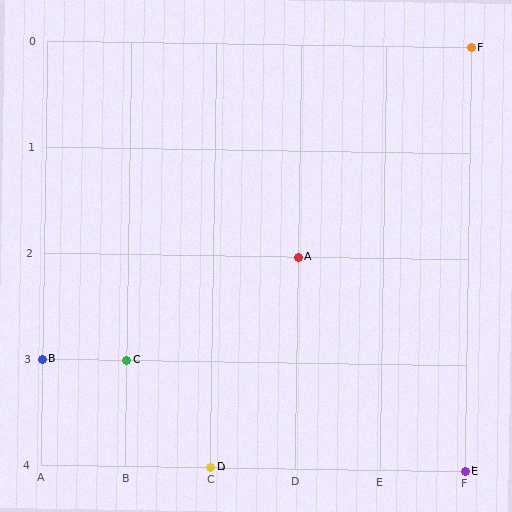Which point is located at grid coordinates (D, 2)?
Point A is at (D, 2).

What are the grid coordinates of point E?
Point E is at grid coordinates (F, 4).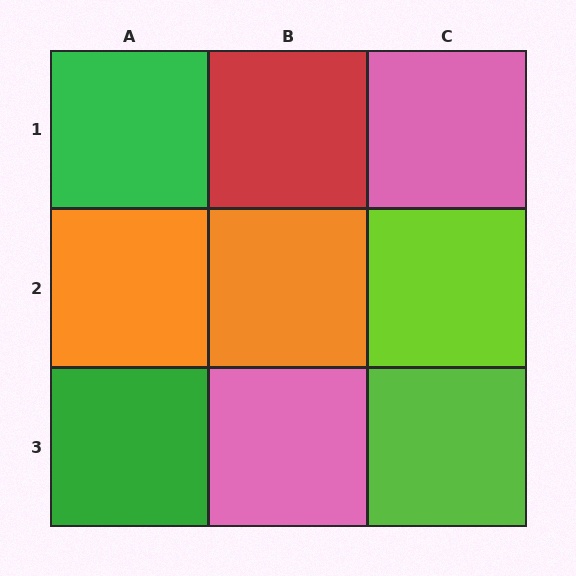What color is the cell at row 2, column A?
Orange.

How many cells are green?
2 cells are green.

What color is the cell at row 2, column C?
Lime.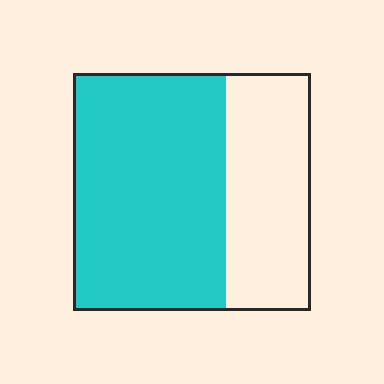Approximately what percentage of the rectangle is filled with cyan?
Approximately 65%.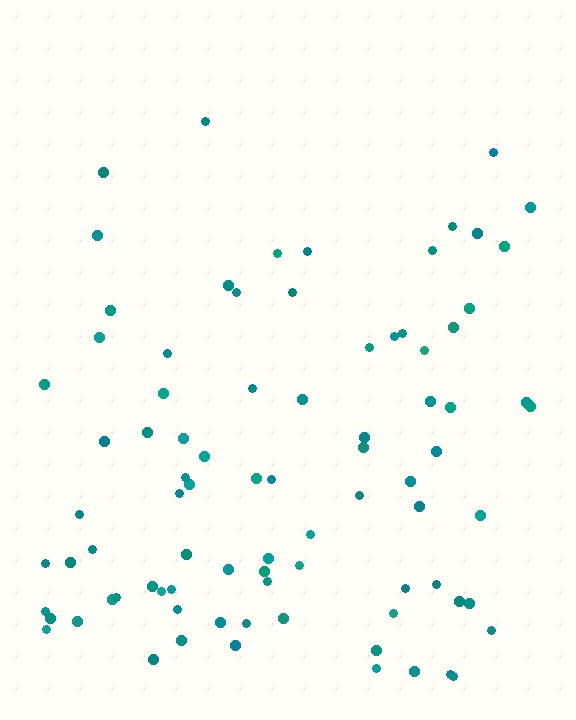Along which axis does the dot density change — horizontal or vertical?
Vertical.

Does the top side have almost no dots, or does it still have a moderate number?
Still a moderate number, just noticeably fewer than the bottom.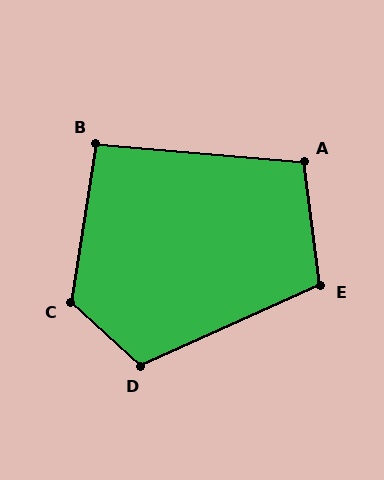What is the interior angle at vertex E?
Approximately 107 degrees (obtuse).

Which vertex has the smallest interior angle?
B, at approximately 94 degrees.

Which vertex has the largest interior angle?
C, at approximately 124 degrees.